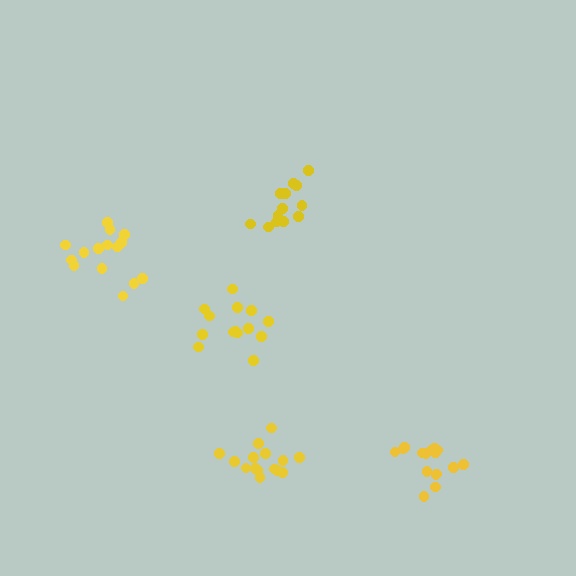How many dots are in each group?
Group 1: 16 dots, Group 2: 14 dots, Group 3: 15 dots, Group 4: 13 dots, Group 5: 15 dots (73 total).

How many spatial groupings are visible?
There are 5 spatial groupings.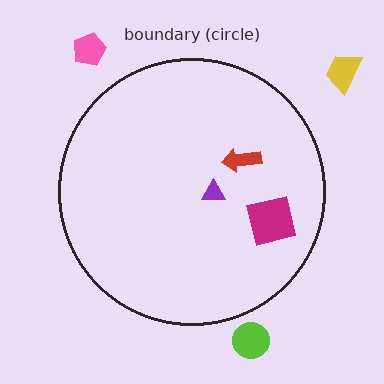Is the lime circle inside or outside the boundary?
Outside.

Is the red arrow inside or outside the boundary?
Inside.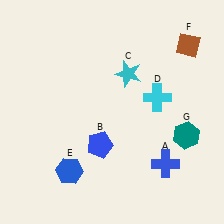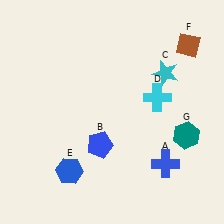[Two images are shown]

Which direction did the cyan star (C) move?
The cyan star (C) moved right.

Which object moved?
The cyan star (C) moved right.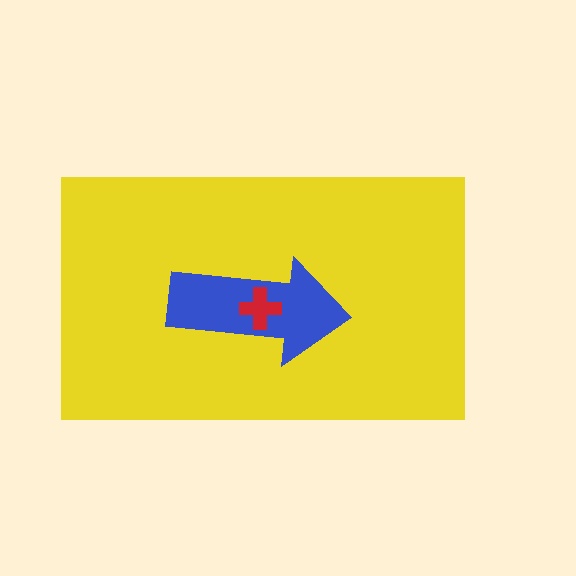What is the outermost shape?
The yellow rectangle.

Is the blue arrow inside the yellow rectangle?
Yes.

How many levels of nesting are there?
3.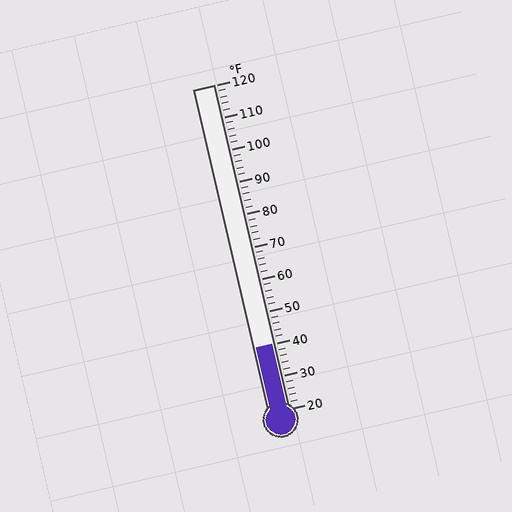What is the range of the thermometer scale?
The thermometer scale ranges from 20°F to 120°F.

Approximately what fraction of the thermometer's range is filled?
The thermometer is filled to approximately 20% of its range.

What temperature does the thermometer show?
The thermometer shows approximately 40°F.